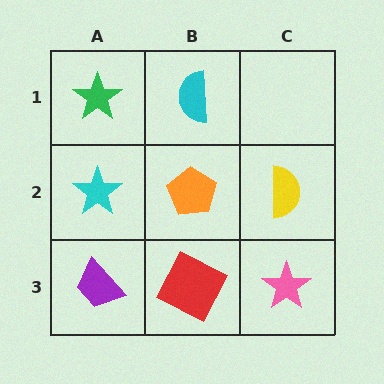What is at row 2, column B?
An orange pentagon.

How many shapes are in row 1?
2 shapes.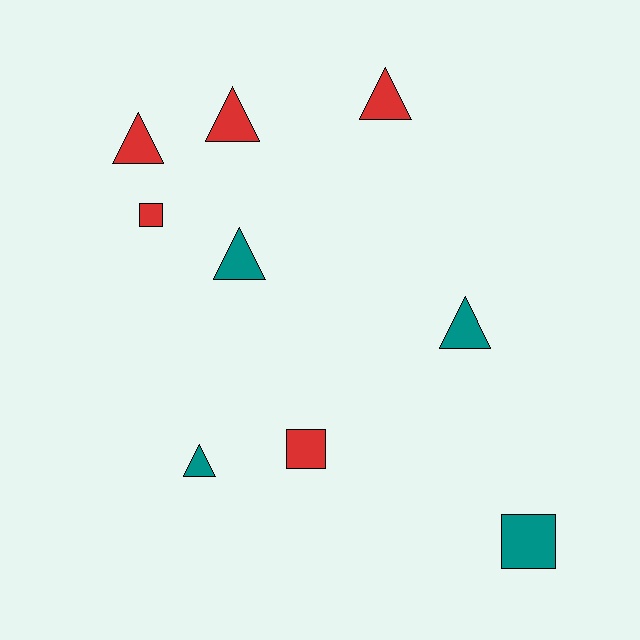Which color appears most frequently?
Red, with 5 objects.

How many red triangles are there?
There are 3 red triangles.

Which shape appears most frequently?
Triangle, with 6 objects.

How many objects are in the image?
There are 9 objects.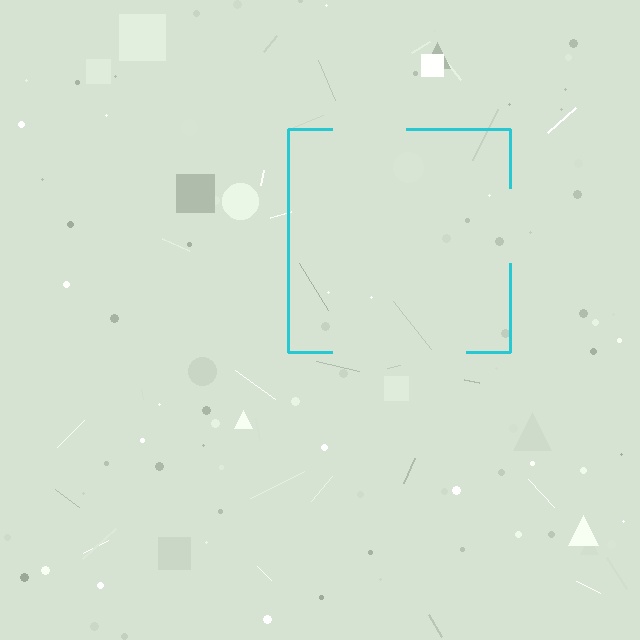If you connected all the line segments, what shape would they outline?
They would outline a square.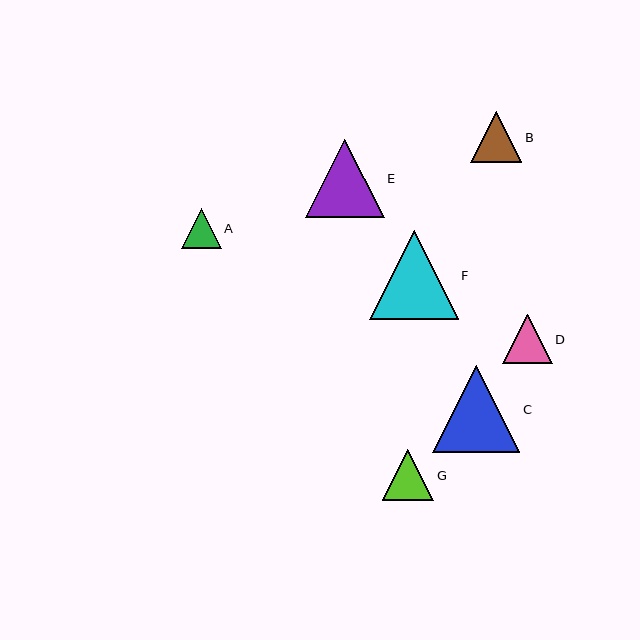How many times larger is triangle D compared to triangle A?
Triangle D is approximately 1.3 times the size of triangle A.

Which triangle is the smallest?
Triangle A is the smallest with a size of approximately 39 pixels.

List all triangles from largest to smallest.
From largest to smallest: F, C, E, G, B, D, A.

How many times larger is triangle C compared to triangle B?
Triangle C is approximately 1.7 times the size of triangle B.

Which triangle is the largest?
Triangle F is the largest with a size of approximately 88 pixels.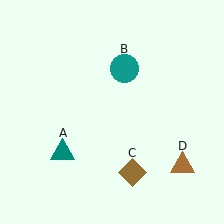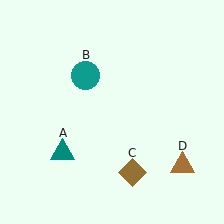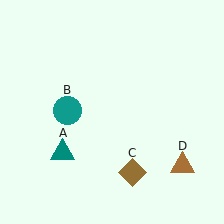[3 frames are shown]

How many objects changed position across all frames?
1 object changed position: teal circle (object B).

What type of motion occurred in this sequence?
The teal circle (object B) rotated counterclockwise around the center of the scene.